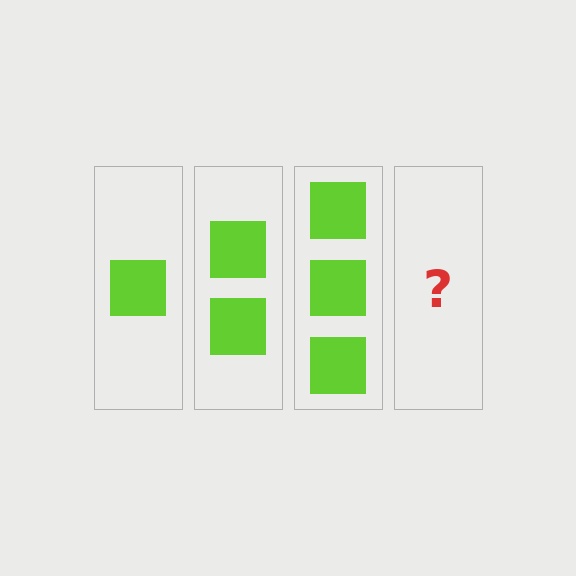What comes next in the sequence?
The next element should be 4 squares.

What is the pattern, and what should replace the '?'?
The pattern is that each step adds one more square. The '?' should be 4 squares.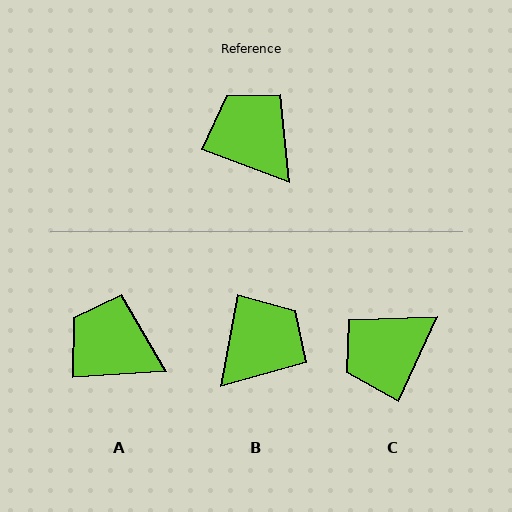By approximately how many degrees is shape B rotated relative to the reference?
Approximately 80 degrees clockwise.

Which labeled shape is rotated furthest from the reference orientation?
C, about 86 degrees away.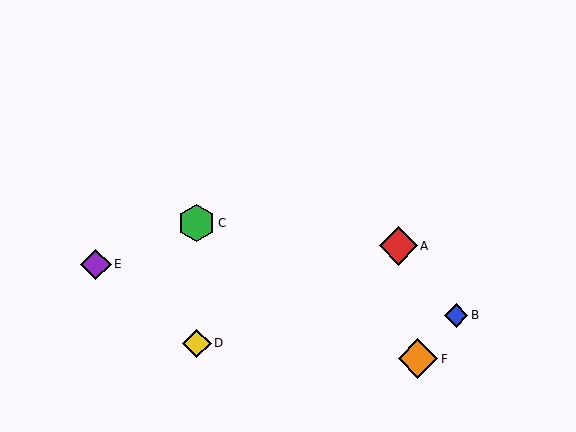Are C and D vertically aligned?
Yes, both are at x≈197.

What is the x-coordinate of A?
Object A is at x≈398.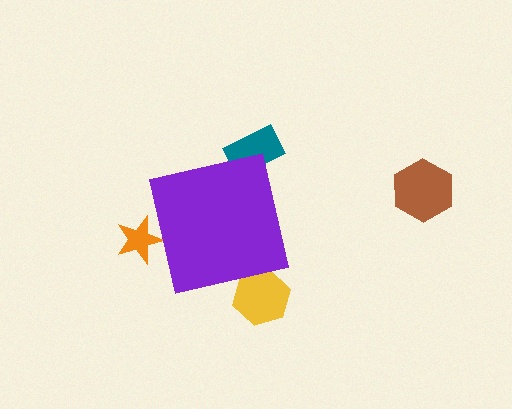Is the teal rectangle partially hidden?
Yes, the teal rectangle is partially hidden behind the purple square.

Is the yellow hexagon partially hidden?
Yes, the yellow hexagon is partially hidden behind the purple square.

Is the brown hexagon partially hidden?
No, the brown hexagon is fully visible.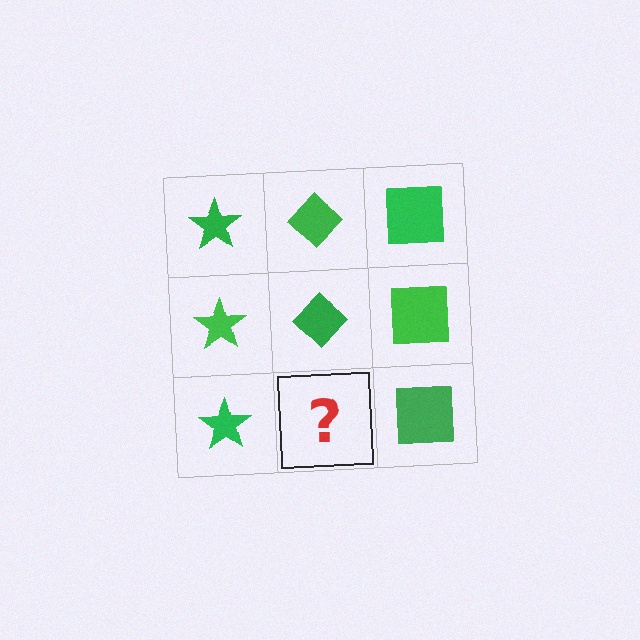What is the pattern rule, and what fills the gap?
The rule is that each column has a consistent shape. The gap should be filled with a green diamond.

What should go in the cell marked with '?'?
The missing cell should contain a green diamond.